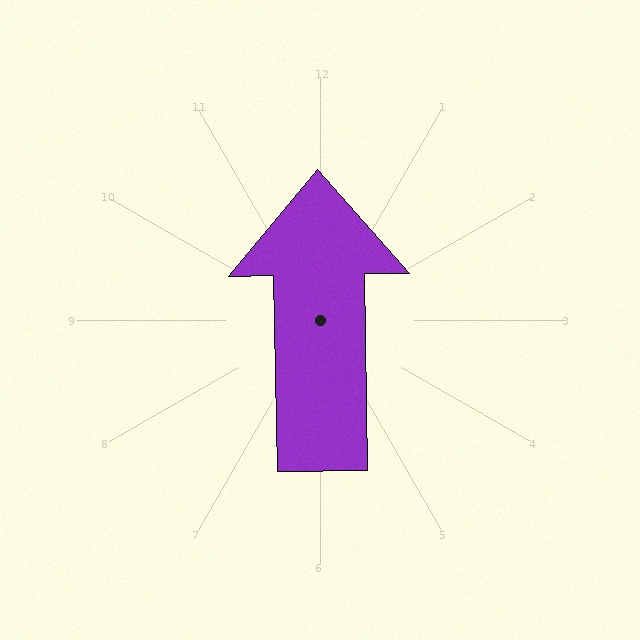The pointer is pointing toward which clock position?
Roughly 12 o'clock.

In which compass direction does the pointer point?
North.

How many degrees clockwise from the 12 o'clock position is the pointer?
Approximately 359 degrees.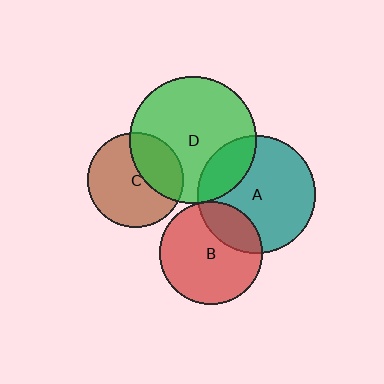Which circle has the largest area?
Circle D (green).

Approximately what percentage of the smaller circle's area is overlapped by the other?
Approximately 5%.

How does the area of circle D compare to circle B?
Approximately 1.5 times.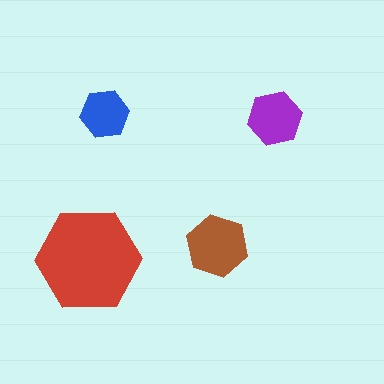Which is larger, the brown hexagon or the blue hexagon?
The brown one.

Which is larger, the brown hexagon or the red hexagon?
The red one.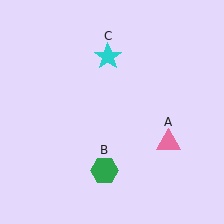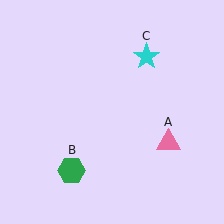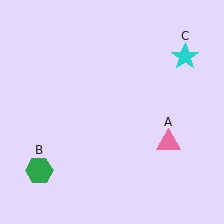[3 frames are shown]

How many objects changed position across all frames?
2 objects changed position: green hexagon (object B), cyan star (object C).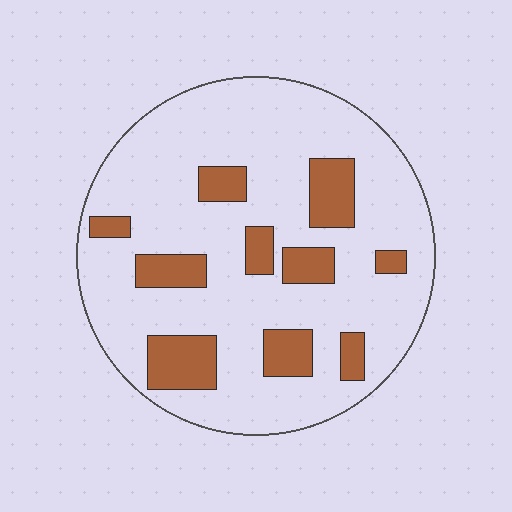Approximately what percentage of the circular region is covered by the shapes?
Approximately 20%.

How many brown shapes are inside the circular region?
10.